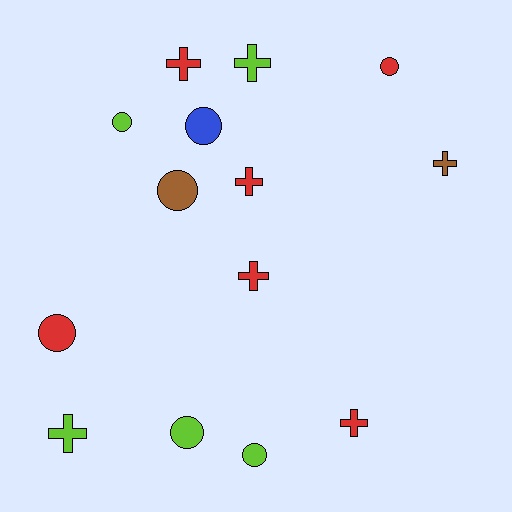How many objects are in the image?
There are 14 objects.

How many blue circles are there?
There is 1 blue circle.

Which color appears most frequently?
Red, with 6 objects.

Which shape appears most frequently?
Cross, with 7 objects.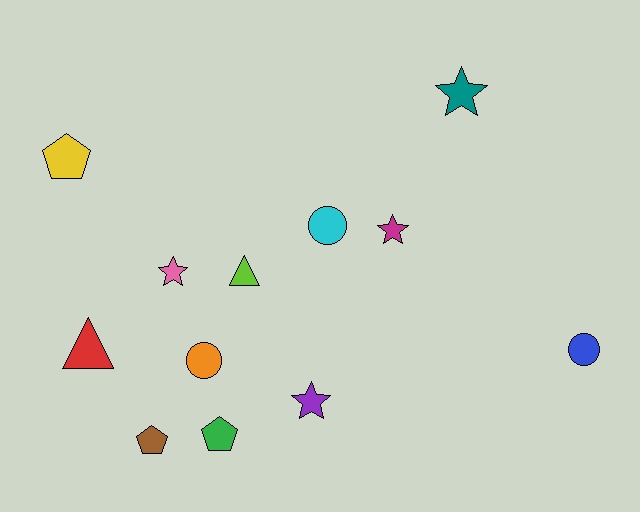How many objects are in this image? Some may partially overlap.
There are 12 objects.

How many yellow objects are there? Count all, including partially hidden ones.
There is 1 yellow object.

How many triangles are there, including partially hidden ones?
There are 2 triangles.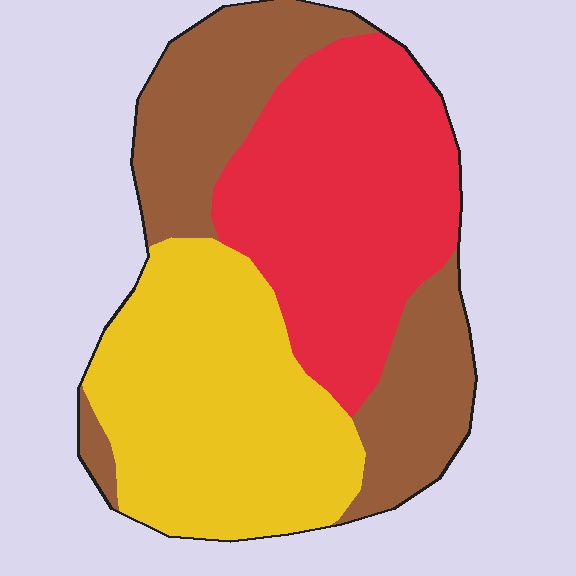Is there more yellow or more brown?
Yellow.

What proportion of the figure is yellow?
Yellow covers around 35% of the figure.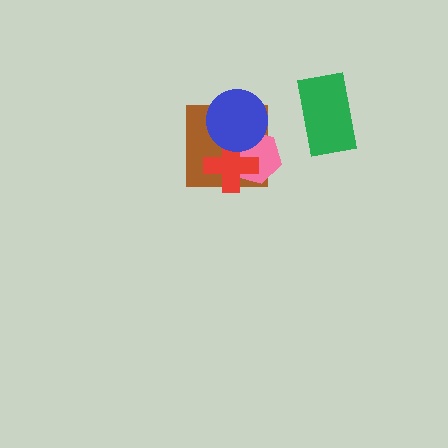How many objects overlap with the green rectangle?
0 objects overlap with the green rectangle.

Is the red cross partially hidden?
Yes, it is partially covered by another shape.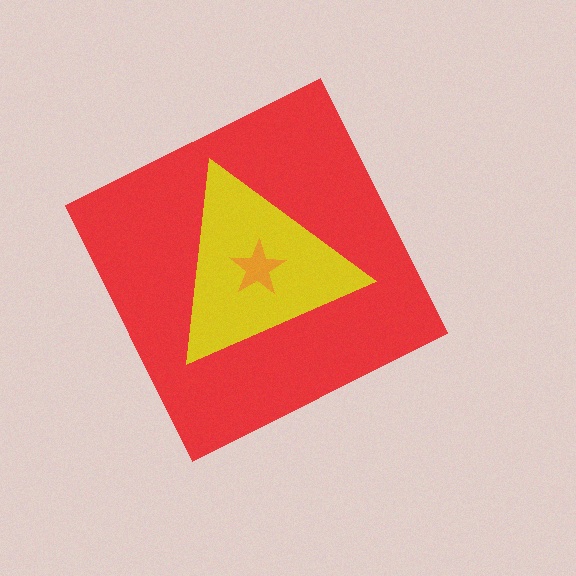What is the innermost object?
The orange star.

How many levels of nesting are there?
3.